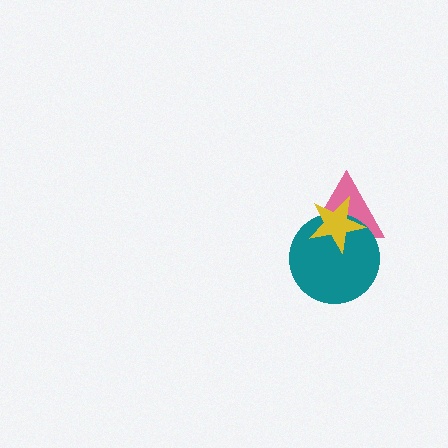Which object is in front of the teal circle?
The yellow star is in front of the teal circle.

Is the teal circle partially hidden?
Yes, it is partially covered by another shape.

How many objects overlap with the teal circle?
2 objects overlap with the teal circle.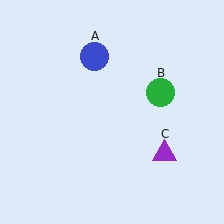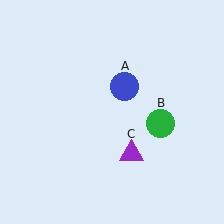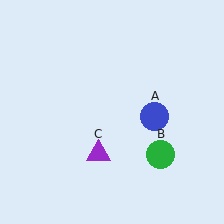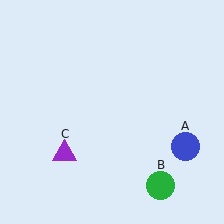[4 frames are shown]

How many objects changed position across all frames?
3 objects changed position: blue circle (object A), green circle (object B), purple triangle (object C).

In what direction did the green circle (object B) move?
The green circle (object B) moved down.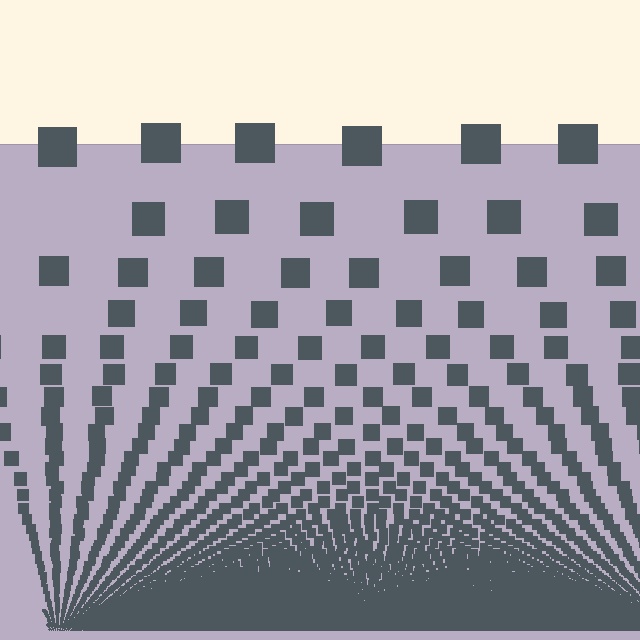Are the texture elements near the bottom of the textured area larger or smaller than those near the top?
Smaller. The gradient is inverted — elements near the bottom are smaller and denser.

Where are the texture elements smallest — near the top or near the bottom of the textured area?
Near the bottom.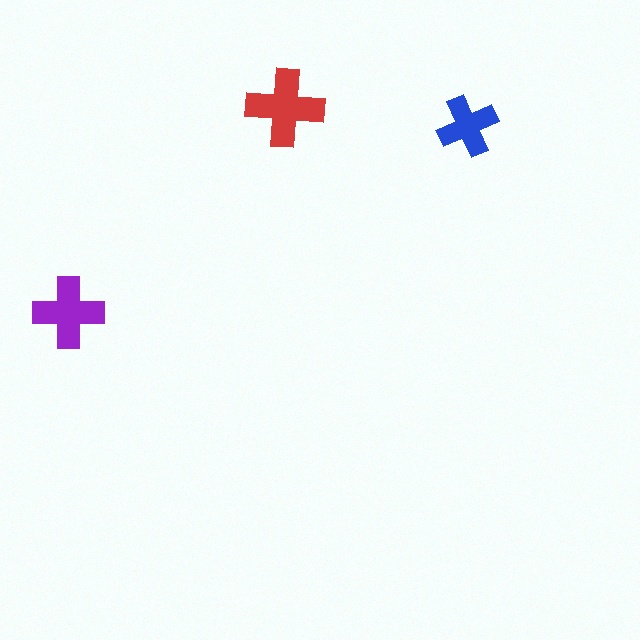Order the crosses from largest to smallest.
the red one, the purple one, the blue one.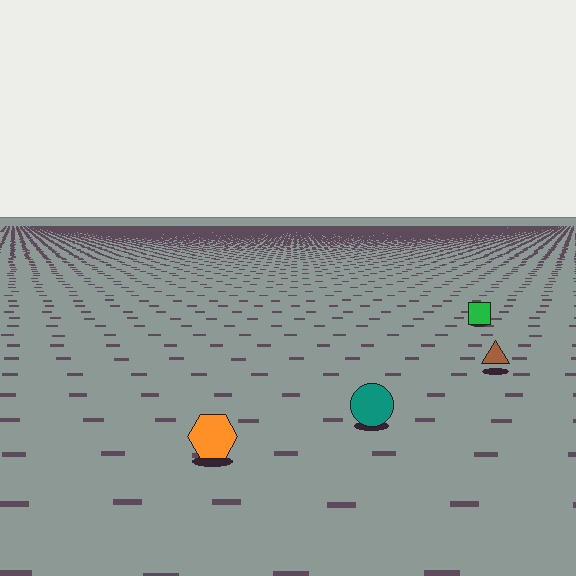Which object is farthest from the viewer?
The green square is farthest from the viewer. It appears smaller and the ground texture around it is denser.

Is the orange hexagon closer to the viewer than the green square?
Yes. The orange hexagon is closer — you can tell from the texture gradient: the ground texture is coarser near it.